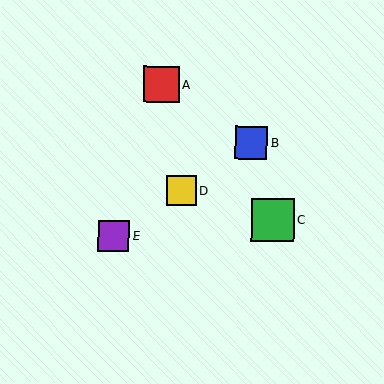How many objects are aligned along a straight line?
3 objects (B, D, E) are aligned along a straight line.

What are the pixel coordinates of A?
Object A is at (162, 84).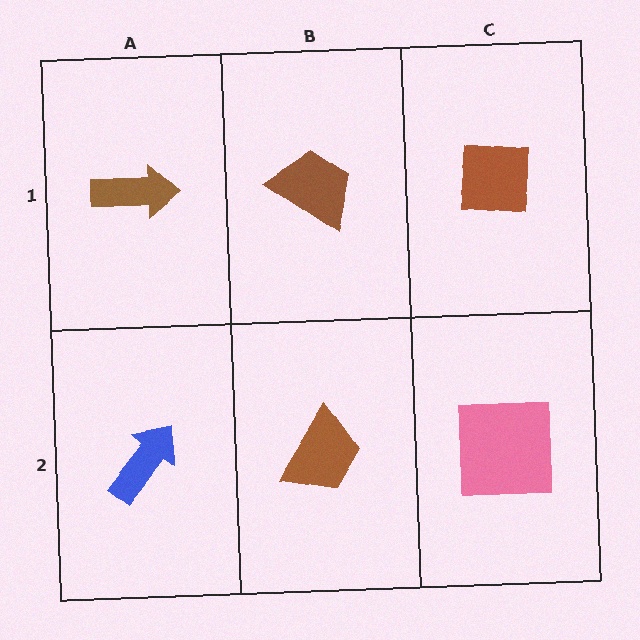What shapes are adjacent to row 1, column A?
A blue arrow (row 2, column A), a brown trapezoid (row 1, column B).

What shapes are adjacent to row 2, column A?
A brown arrow (row 1, column A), a brown trapezoid (row 2, column B).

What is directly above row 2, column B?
A brown trapezoid.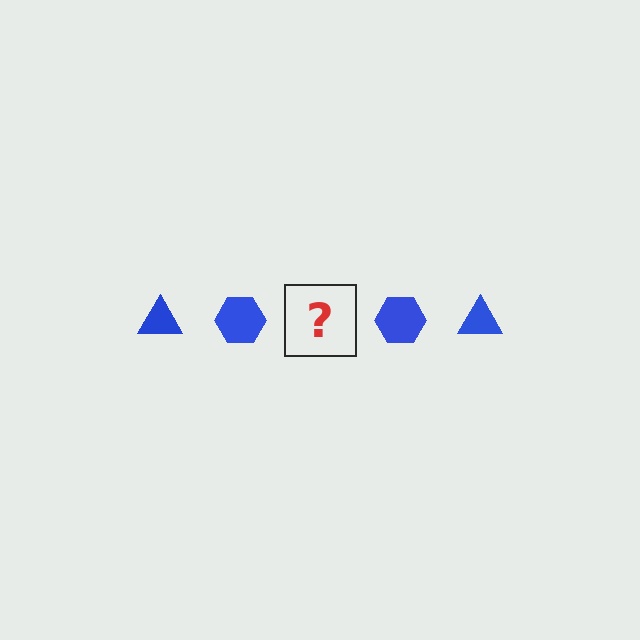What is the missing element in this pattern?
The missing element is a blue triangle.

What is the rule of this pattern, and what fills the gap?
The rule is that the pattern cycles through triangle, hexagon shapes in blue. The gap should be filled with a blue triangle.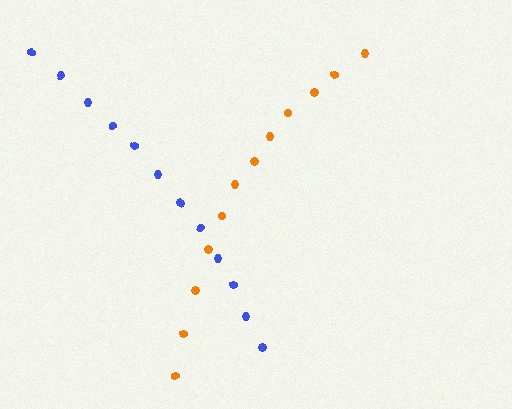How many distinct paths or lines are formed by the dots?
There are 2 distinct paths.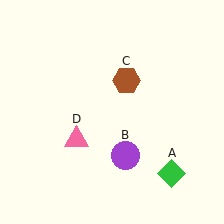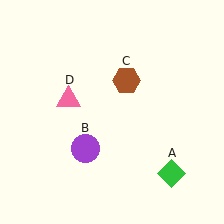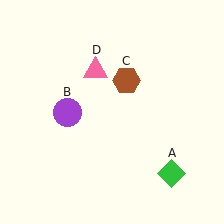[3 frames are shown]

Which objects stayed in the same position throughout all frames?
Green diamond (object A) and brown hexagon (object C) remained stationary.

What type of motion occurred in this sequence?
The purple circle (object B), pink triangle (object D) rotated clockwise around the center of the scene.